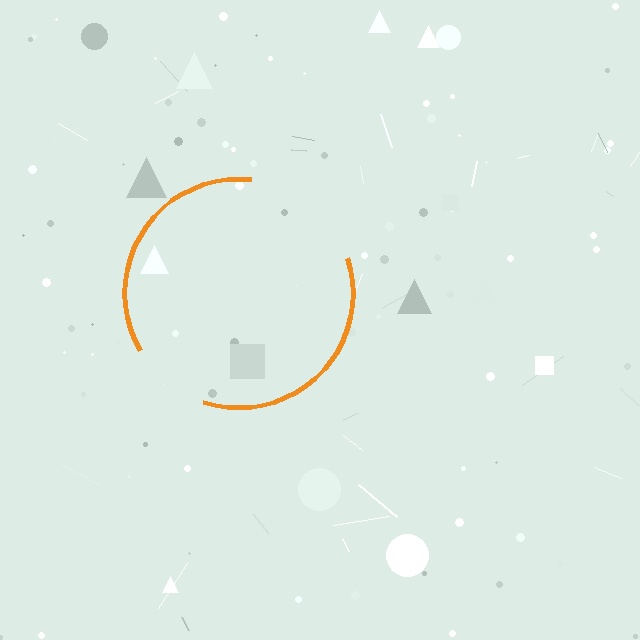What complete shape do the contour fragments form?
The contour fragments form a circle.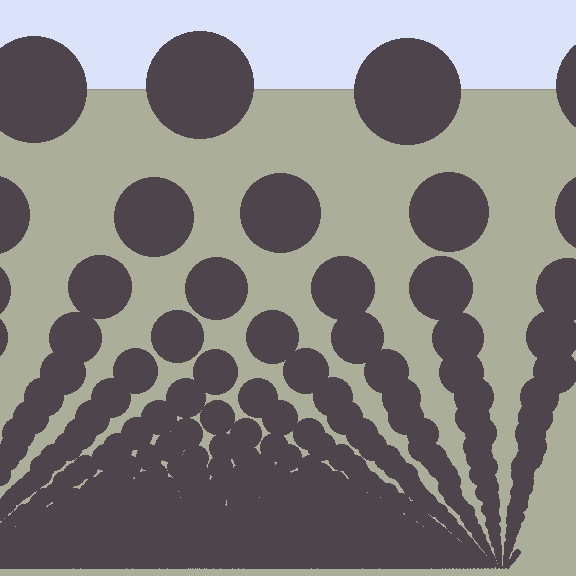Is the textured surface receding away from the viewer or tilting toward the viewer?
The surface appears to tilt toward the viewer. Texture elements get larger and sparser toward the top.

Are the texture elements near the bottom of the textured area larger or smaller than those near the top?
Smaller. The gradient is inverted — elements near the bottom are smaller and denser.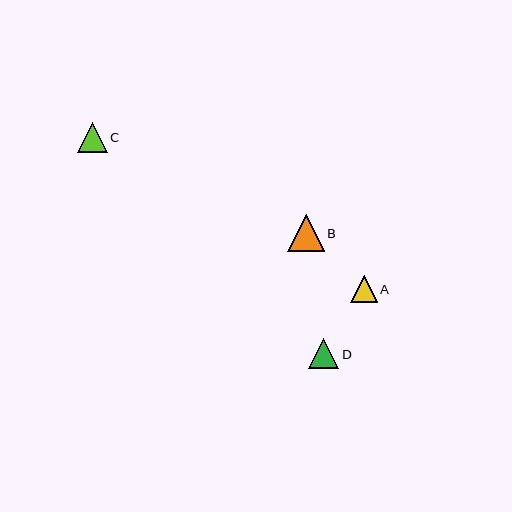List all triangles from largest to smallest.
From largest to smallest: B, D, C, A.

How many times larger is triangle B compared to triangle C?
Triangle B is approximately 1.2 times the size of triangle C.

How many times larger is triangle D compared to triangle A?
Triangle D is approximately 1.1 times the size of triangle A.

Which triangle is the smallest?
Triangle A is the smallest with a size of approximately 27 pixels.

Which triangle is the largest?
Triangle B is the largest with a size of approximately 37 pixels.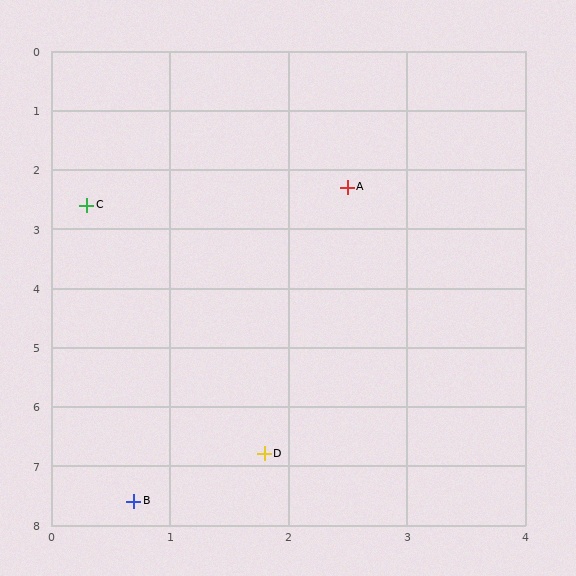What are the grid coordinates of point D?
Point D is at approximately (1.8, 6.8).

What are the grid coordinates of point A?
Point A is at approximately (2.5, 2.3).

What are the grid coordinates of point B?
Point B is at approximately (0.7, 7.6).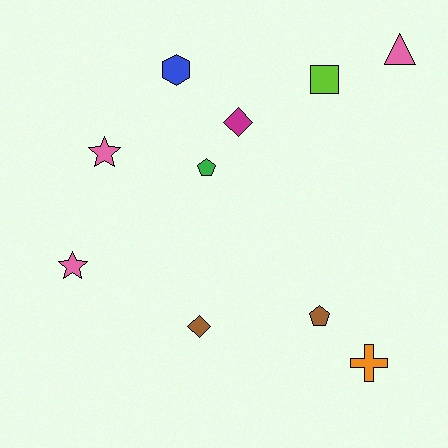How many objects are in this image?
There are 10 objects.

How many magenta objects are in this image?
There is 1 magenta object.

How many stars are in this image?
There are 2 stars.